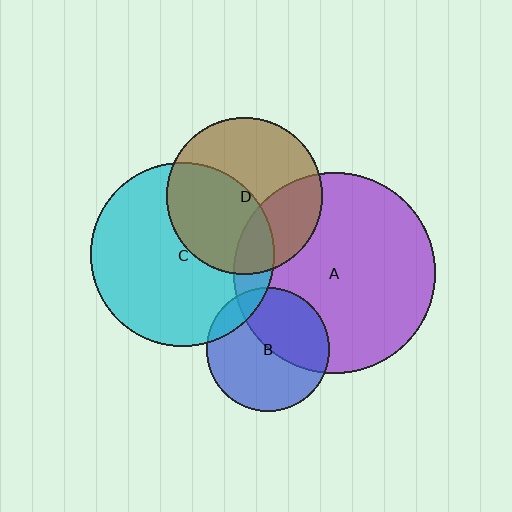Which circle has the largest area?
Circle A (purple).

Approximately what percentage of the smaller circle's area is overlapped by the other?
Approximately 10%.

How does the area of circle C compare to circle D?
Approximately 1.4 times.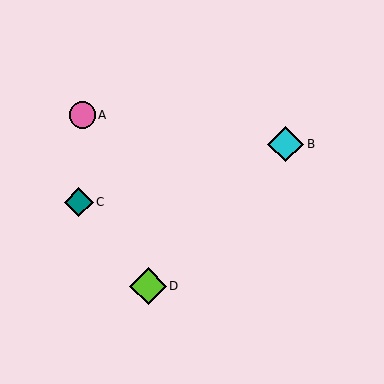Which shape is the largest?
The lime diamond (labeled D) is the largest.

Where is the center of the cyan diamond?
The center of the cyan diamond is at (286, 144).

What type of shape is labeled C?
Shape C is a teal diamond.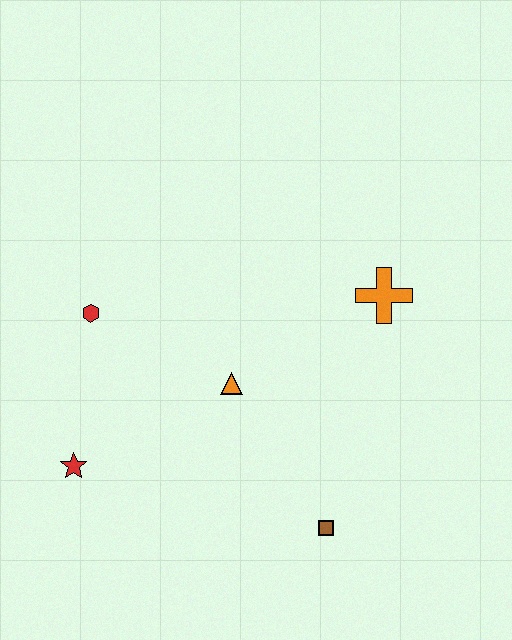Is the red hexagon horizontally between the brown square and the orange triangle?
No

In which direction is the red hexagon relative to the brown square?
The red hexagon is to the left of the brown square.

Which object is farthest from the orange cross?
The red star is farthest from the orange cross.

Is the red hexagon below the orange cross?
Yes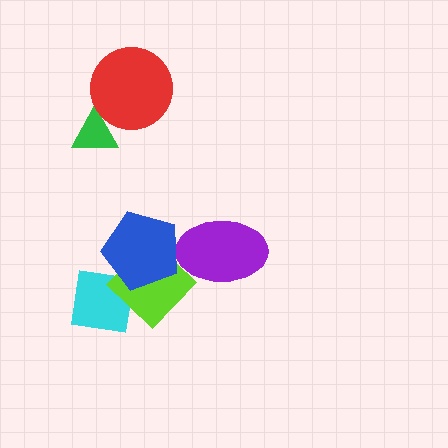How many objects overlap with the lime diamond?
3 objects overlap with the lime diamond.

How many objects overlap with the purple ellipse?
1 object overlaps with the purple ellipse.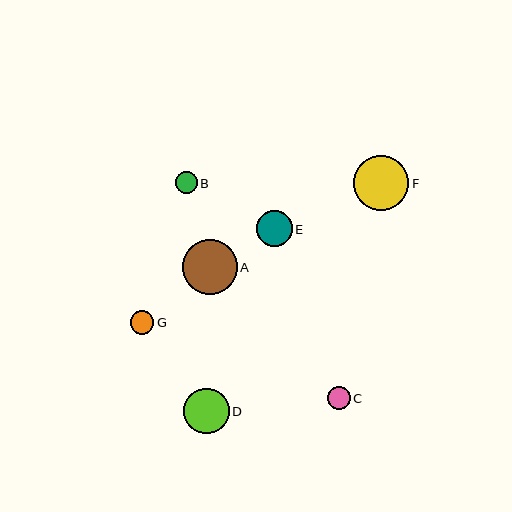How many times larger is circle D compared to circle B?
Circle D is approximately 2.1 times the size of circle B.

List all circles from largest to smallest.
From largest to smallest: F, A, D, E, G, C, B.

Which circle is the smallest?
Circle B is the smallest with a size of approximately 22 pixels.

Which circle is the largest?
Circle F is the largest with a size of approximately 56 pixels.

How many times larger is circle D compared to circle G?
Circle D is approximately 1.9 times the size of circle G.